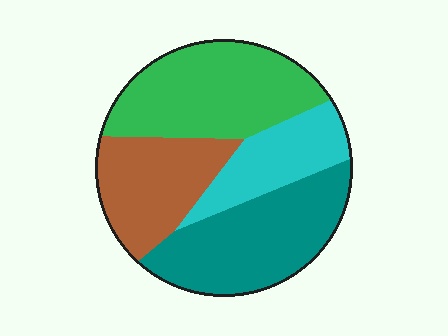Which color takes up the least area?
Cyan, at roughly 15%.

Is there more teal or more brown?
Teal.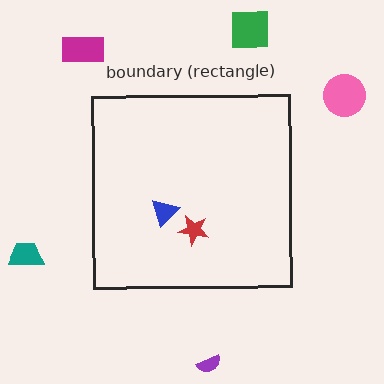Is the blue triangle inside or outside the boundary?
Inside.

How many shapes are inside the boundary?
2 inside, 5 outside.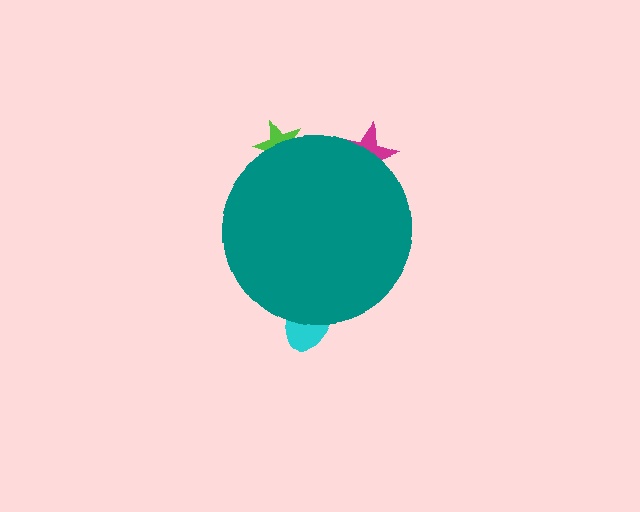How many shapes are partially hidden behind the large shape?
3 shapes are partially hidden.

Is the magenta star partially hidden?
Yes, the magenta star is partially hidden behind the teal circle.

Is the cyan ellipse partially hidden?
Yes, the cyan ellipse is partially hidden behind the teal circle.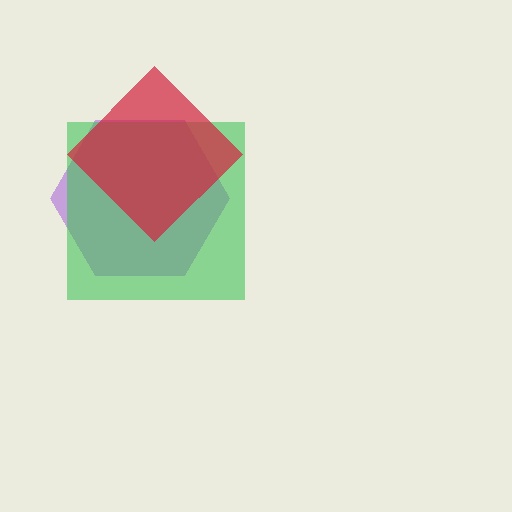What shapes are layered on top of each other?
The layered shapes are: a purple hexagon, a green square, a red diamond.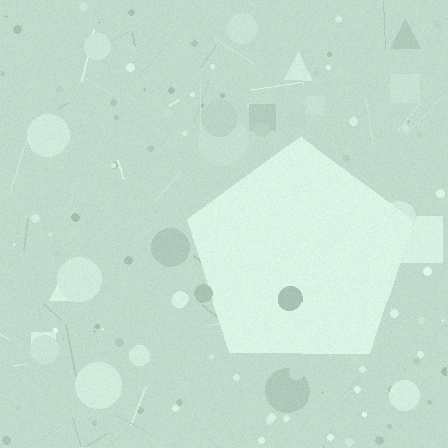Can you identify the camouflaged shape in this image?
The camouflaged shape is a pentagon.